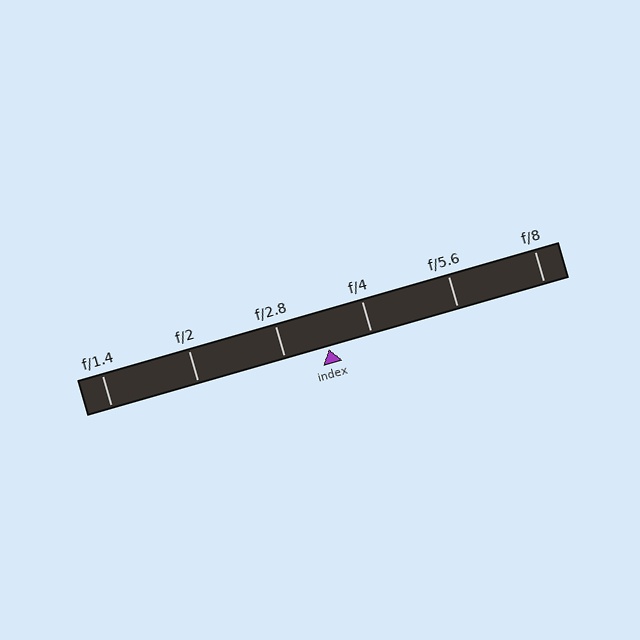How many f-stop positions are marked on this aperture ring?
There are 6 f-stop positions marked.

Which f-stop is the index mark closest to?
The index mark is closest to f/4.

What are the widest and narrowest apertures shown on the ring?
The widest aperture shown is f/1.4 and the narrowest is f/8.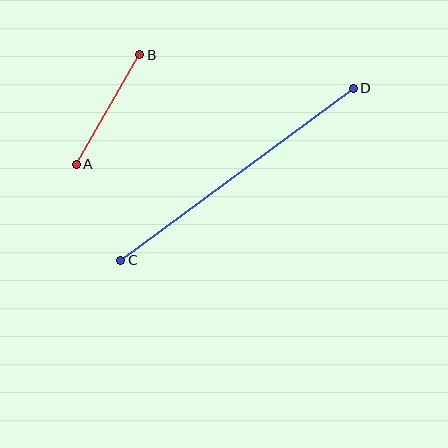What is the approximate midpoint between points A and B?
The midpoint is at approximately (108, 109) pixels.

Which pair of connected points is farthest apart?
Points C and D are farthest apart.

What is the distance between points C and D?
The distance is approximately 289 pixels.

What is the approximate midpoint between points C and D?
The midpoint is at approximately (237, 174) pixels.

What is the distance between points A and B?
The distance is approximately 126 pixels.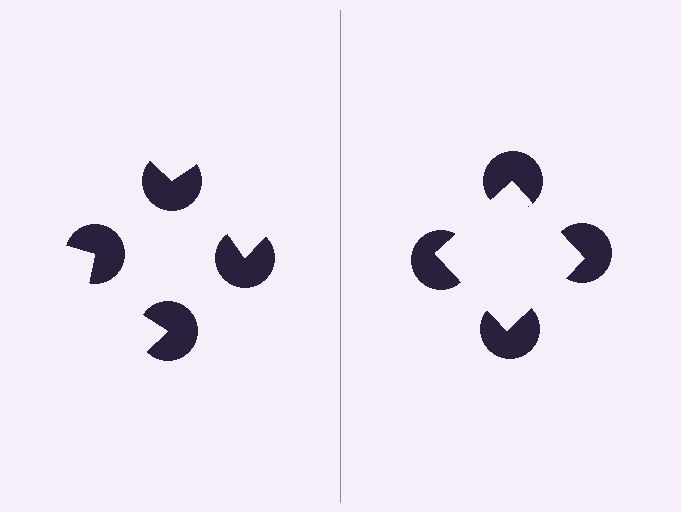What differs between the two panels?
The pac-man discs are positioned identically on both sides; only the wedge orientations differ. On the right they align to a square; on the left they are misaligned.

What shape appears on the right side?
An illusory square.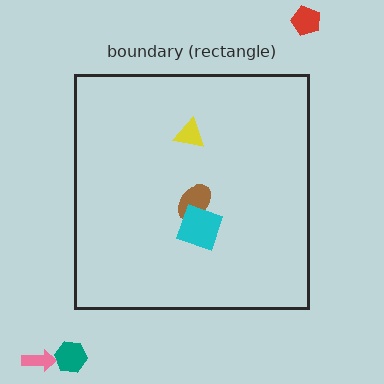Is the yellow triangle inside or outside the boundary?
Inside.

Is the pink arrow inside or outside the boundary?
Outside.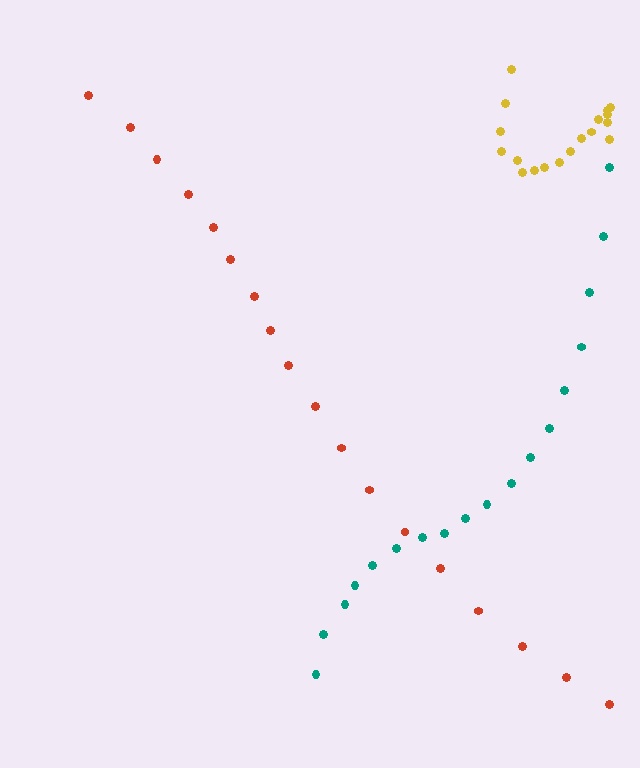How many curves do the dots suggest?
There are 3 distinct paths.